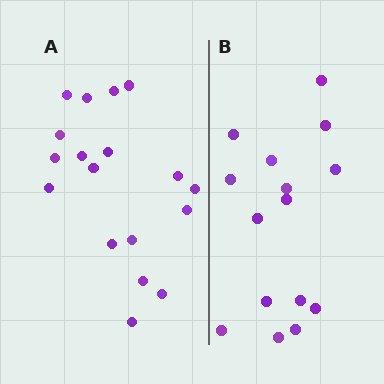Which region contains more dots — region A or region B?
Region A (the left region) has more dots.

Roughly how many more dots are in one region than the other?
Region A has just a few more — roughly 2 or 3 more dots than region B.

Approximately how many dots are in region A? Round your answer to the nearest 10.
About 20 dots. (The exact count is 18, which rounds to 20.)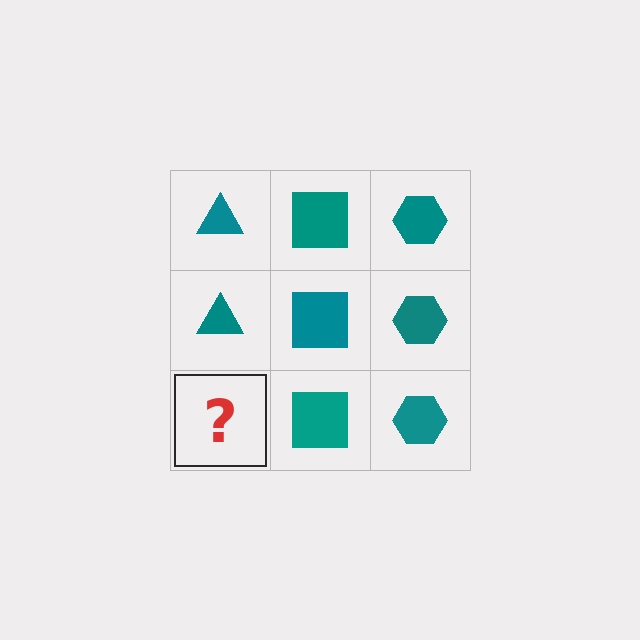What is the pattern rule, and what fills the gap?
The rule is that each column has a consistent shape. The gap should be filled with a teal triangle.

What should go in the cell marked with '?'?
The missing cell should contain a teal triangle.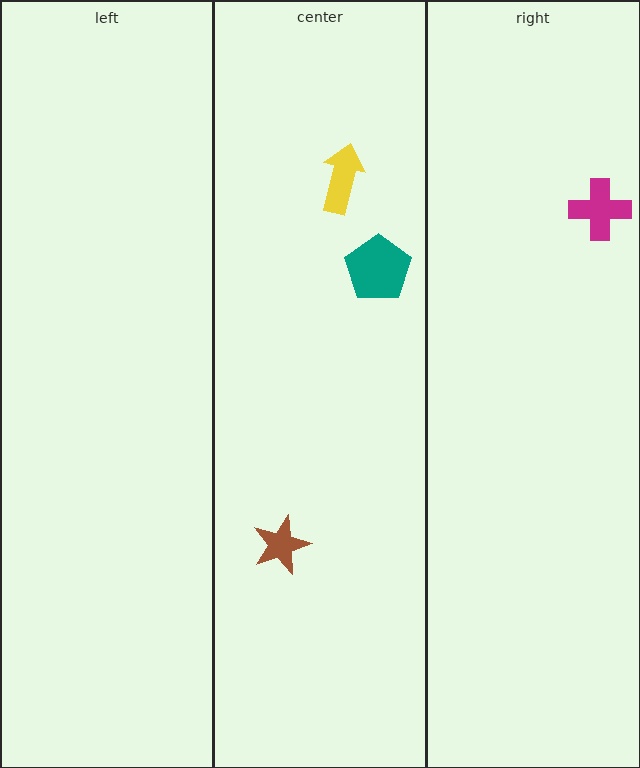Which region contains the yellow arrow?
The center region.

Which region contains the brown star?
The center region.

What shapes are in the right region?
The magenta cross.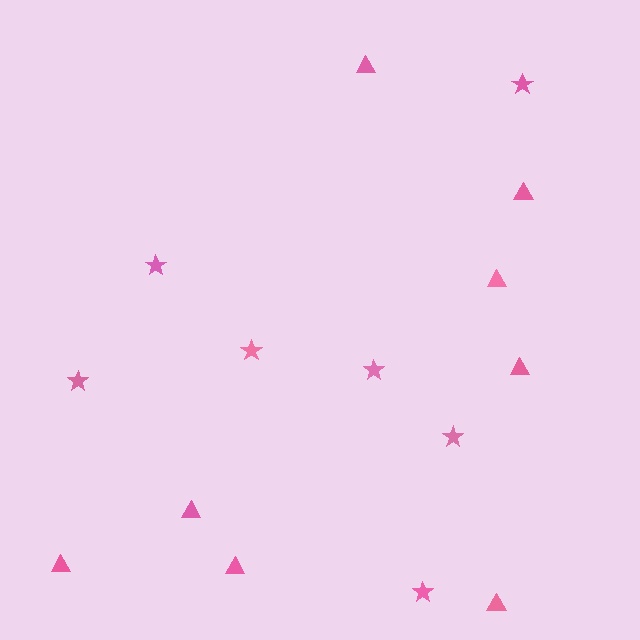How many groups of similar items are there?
There are 2 groups: one group of triangles (8) and one group of stars (7).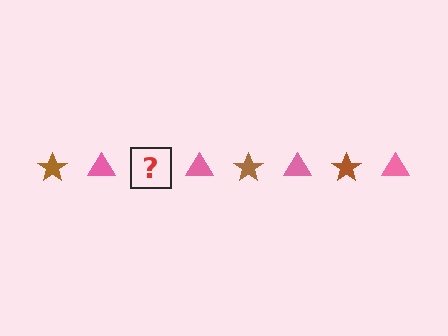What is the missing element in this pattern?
The missing element is a brown star.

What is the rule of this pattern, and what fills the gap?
The rule is that the pattern alternates between brown star and pink triangle. The gap should be filled with a brown star.